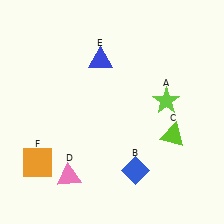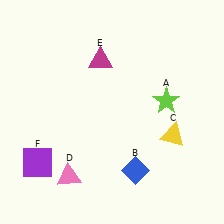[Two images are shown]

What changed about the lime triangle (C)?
In Image 1, C is lime. In Image 2, it changed to yellow.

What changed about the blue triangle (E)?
In Image 1, E is blue. In Image 2, it changed to magenta.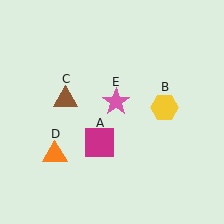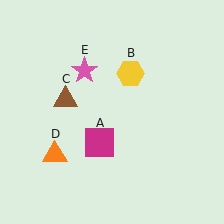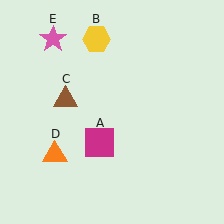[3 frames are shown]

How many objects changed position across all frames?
2 objects changed position: yellow hexagon (object B), pink star (object E).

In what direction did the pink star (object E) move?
The pink star (object E) moved up and to the left.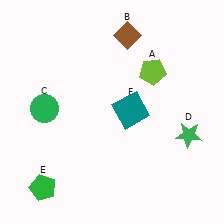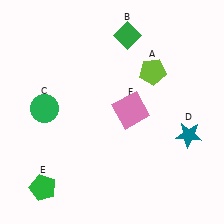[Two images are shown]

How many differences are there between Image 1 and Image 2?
There are 3 differences between the two images.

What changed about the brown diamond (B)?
In Image 1, B is brown. In Image 2, it changed to green.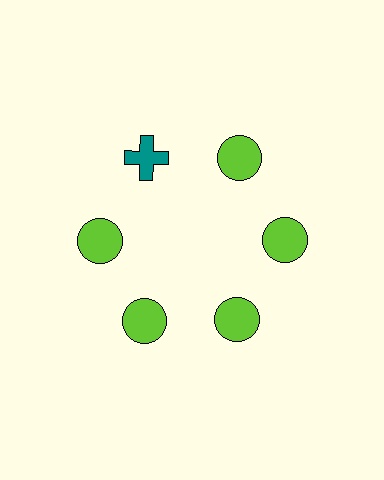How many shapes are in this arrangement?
There are 6 shapes arranged in a ring pattern.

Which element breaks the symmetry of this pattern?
The teal cross at roughly the 11 o'clock position breaks the symmetry. All other shapes are lime circles.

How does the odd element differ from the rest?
It differs in both color (teal instead of lime) and shape (cross instead of circle).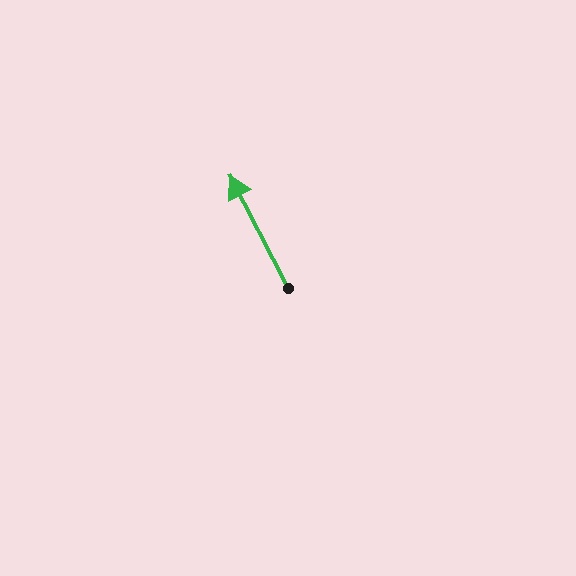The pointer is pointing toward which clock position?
Roughly 11 o'clock.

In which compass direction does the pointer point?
Northwest.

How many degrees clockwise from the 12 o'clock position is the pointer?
Approximately 333 degrees.